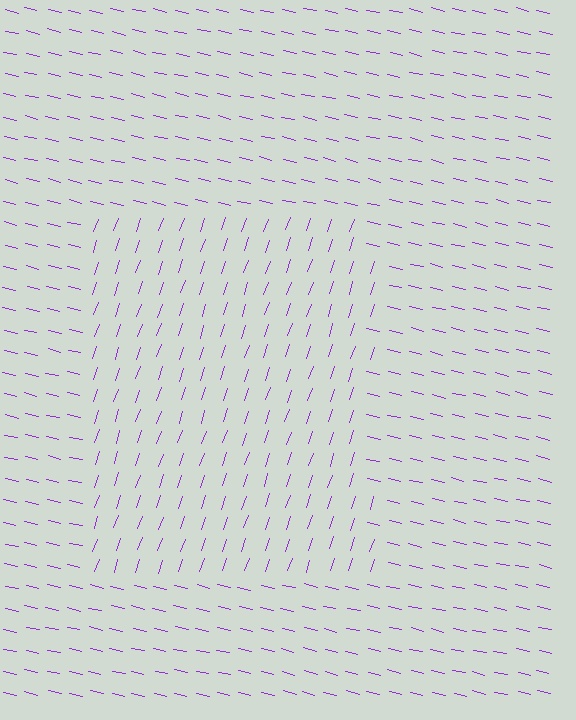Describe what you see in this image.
The image is filled with small purple line segments. A rectangle region in the image has lines oriented differently from the surrounding lines, creating a visible texture boundary.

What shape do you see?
I see a rectangle.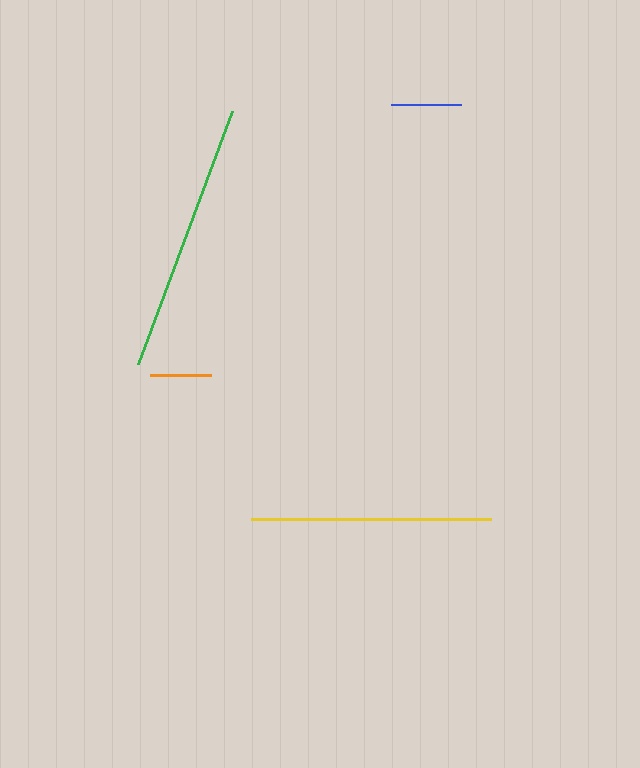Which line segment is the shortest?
The orange line is the shortest at approximately 61 pixels.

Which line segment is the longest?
The green line is the longest at approximately 270 pixels.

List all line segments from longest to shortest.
From longest to shortest: green, yellow, blue, orange.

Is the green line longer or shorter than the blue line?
The green line is longer than the blue line.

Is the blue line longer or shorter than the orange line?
The blue line is longer than the orange line.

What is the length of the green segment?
The green segment is approximately 270 pixels long.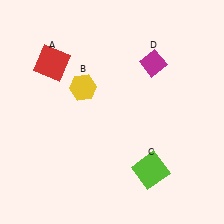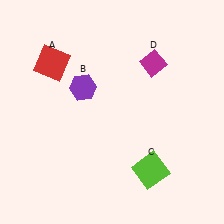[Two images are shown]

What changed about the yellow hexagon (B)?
In Image 1, B is yellow. In Image 2, it changed to purple.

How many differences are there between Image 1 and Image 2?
There is 1 difference between the two images.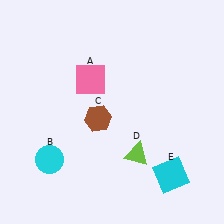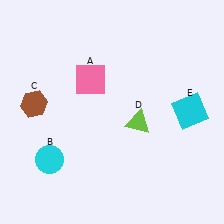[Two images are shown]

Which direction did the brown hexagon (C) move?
The brown hexagon (C) moved left.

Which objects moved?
The objects that moved are: the brown hexagon (C), the lime triangle (D), the cyan square (E).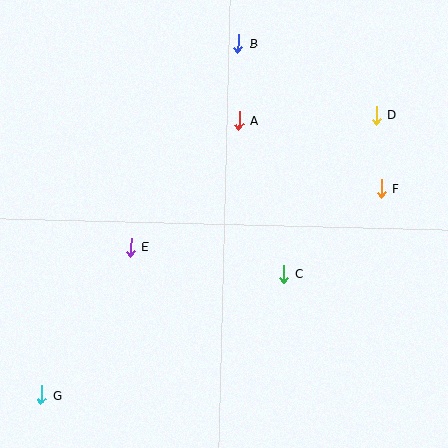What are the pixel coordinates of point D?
Point D is at (376, 115).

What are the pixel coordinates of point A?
Point A is at (239, 121).